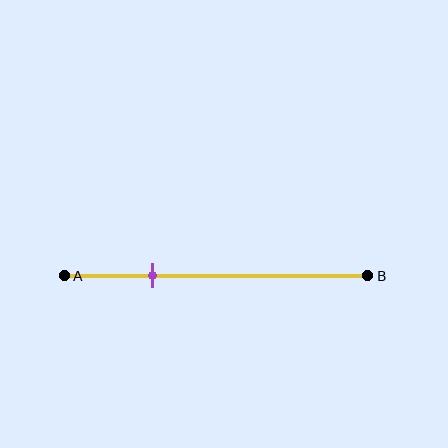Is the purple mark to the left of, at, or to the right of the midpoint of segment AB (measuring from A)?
The purple mark is to the left of the midpoint of segment AB.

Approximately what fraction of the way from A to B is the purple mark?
The purple mark is approximately 30% of the way from A to B.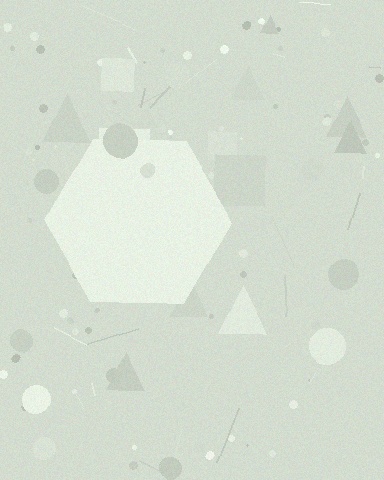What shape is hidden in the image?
A hexagon is hidden in the image.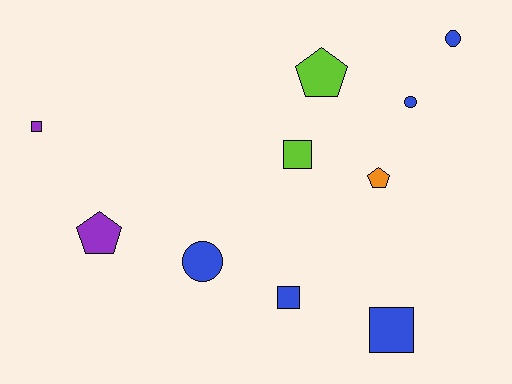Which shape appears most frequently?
Square, with 4 objects.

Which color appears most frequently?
Blue, with 5 objects.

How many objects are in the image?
There are 10 objects.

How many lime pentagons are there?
There is 1 lime pentagon.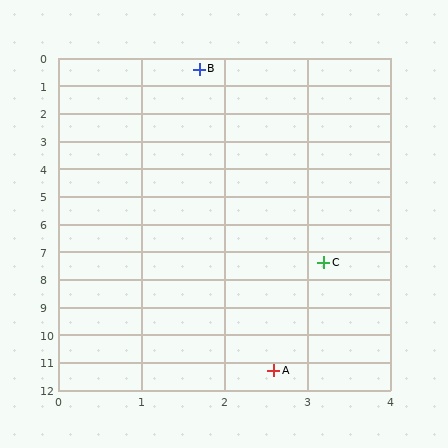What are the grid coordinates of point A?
Point A is at approximately (2.6, 11.3).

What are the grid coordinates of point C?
Point C is at approximately (3.2, 7.4).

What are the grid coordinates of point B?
Point B is at approximately (1.7, 0.4).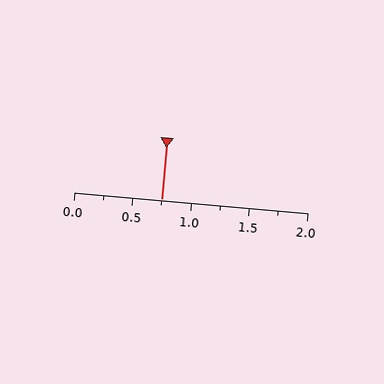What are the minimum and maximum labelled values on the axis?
The axis runs from 0.0 to 2.0.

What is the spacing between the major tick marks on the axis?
The major ticks are spaced 0.5 apart.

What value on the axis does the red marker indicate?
The marker indicates approximately 0.75.